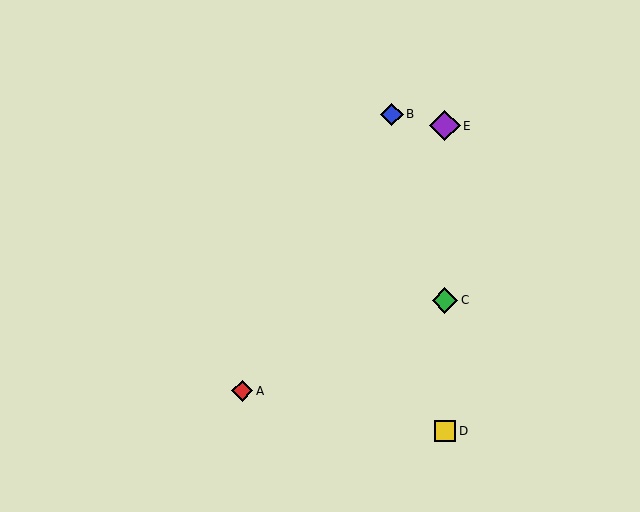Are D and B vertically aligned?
No, D is at x≈445 and B is at x≈391.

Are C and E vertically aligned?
Yes, both are at x≈445.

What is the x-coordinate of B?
Object B is at x≈391.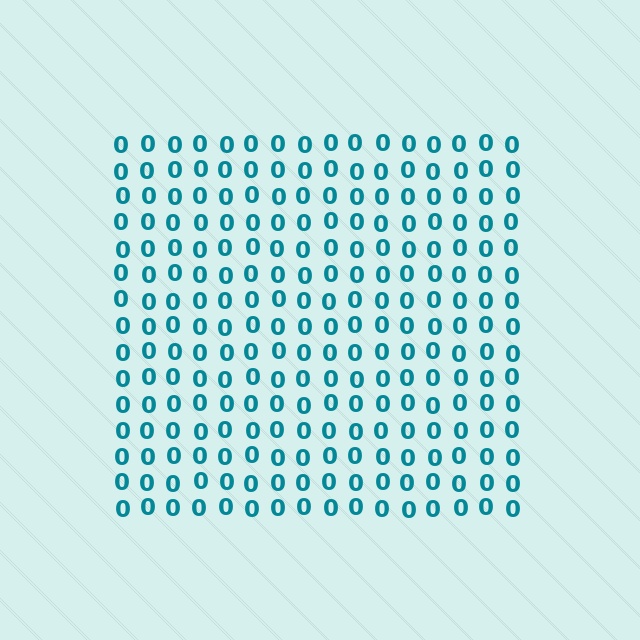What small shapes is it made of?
It is made of small digit 0's.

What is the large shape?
The large shape is a square.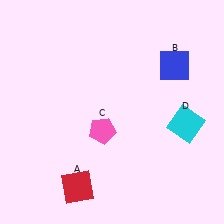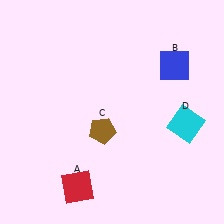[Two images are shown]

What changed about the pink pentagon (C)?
In Image 1, C is pink. In Image 2, it changed to brown.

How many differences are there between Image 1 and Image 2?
There is 1 difference between the two images.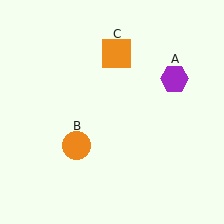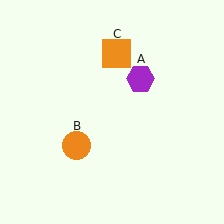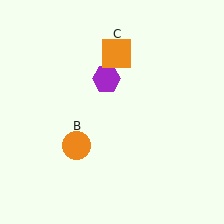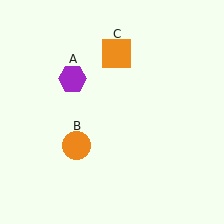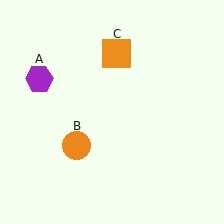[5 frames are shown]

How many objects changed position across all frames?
1 object changed position: purple hexagon (object A).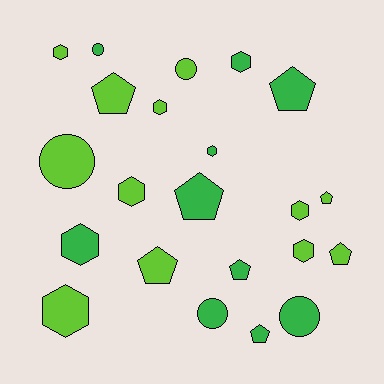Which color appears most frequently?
Lime, with 12 objects.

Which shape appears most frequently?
Hexagon, with 9 objects.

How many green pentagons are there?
There are 4 green pentagons.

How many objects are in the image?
There are 22 objects.